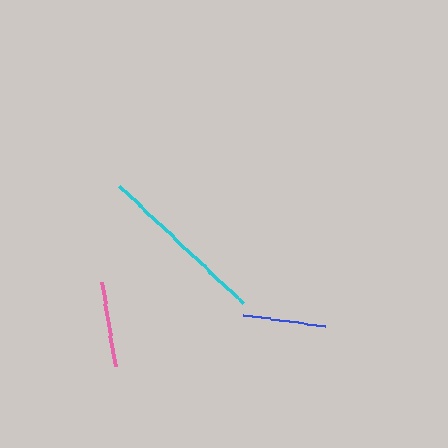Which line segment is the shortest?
The blue line is the shortest at approximately 82 pixels.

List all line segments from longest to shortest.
From longest to shortest: cyan, pink, blue.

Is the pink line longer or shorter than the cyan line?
The cyan line is longer than the pink line.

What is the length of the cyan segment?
The cyan segment is approximately 169 pixels long.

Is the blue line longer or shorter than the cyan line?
The cyan line is longer than the blue line.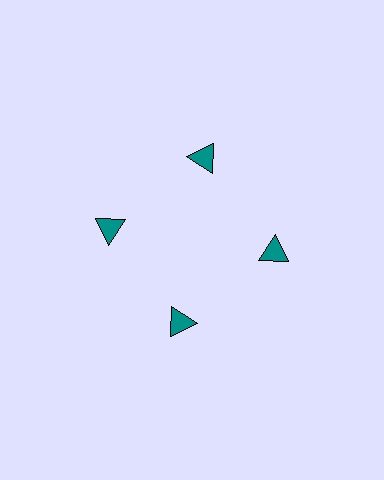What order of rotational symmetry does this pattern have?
This pattern has 4-fold rotational symmetry.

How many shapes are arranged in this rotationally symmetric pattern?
There are 4 shapes, arranged in 4 groups of 1.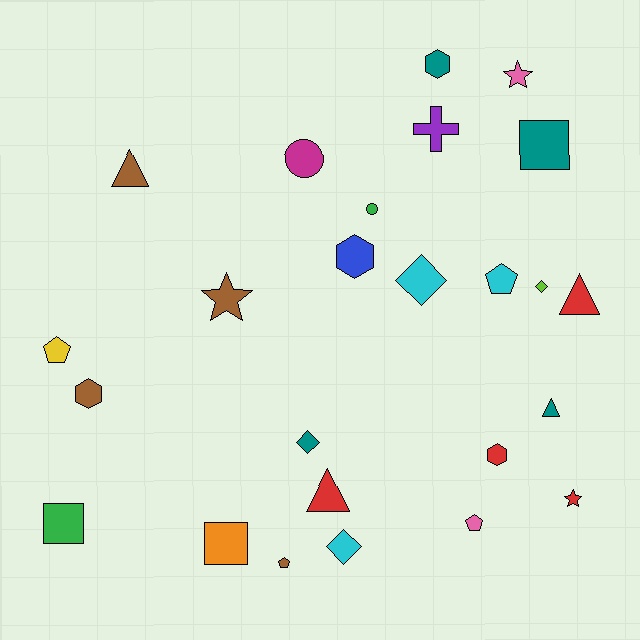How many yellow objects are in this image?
There is 1 yellow object.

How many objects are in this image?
There are 25 objects.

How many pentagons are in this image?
There are 4 pentagons.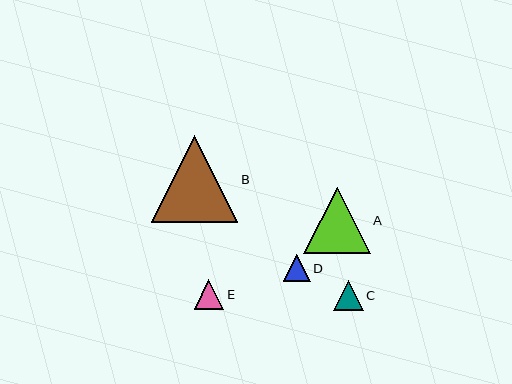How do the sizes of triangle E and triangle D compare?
Triangle E and triangle D are approximately the same size.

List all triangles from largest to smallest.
From largest to smallest: B, A, E, C, D.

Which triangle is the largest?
Triangle B is the largest with a size of approximately 87 pixels.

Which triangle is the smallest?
Triangle D is the smallest with a size of approximately 27 pixels.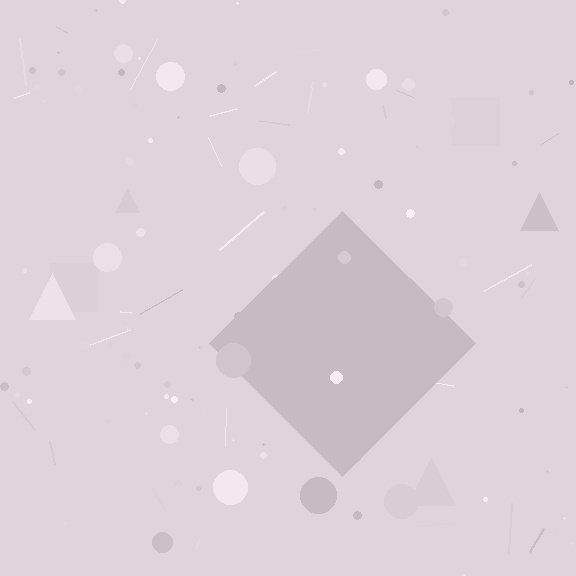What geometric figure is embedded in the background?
A diamond is embedded in the background.